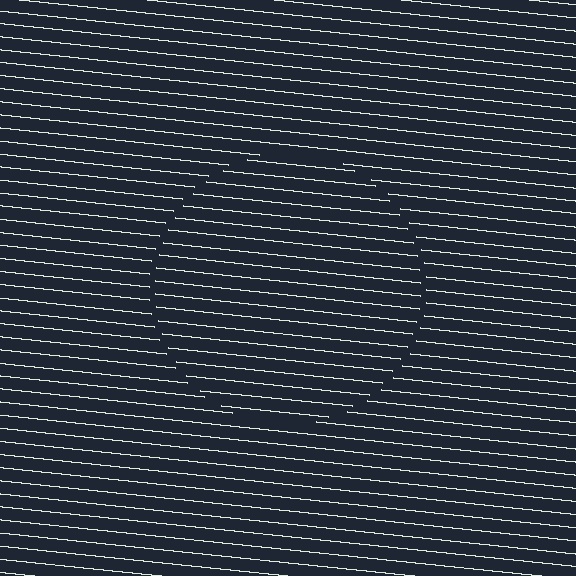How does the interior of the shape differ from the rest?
The interior of the shape contains the same grating, shifted by half a period — the contour is defined by the phase discontinuity where line-ends from the inner and outer gratings abut.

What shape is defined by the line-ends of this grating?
An illusory circle. The interior of the shape contains the same grating, shifted by half a period — the contour is defined by the phase discontinuity where line-ends from the inner and outer gratings abut.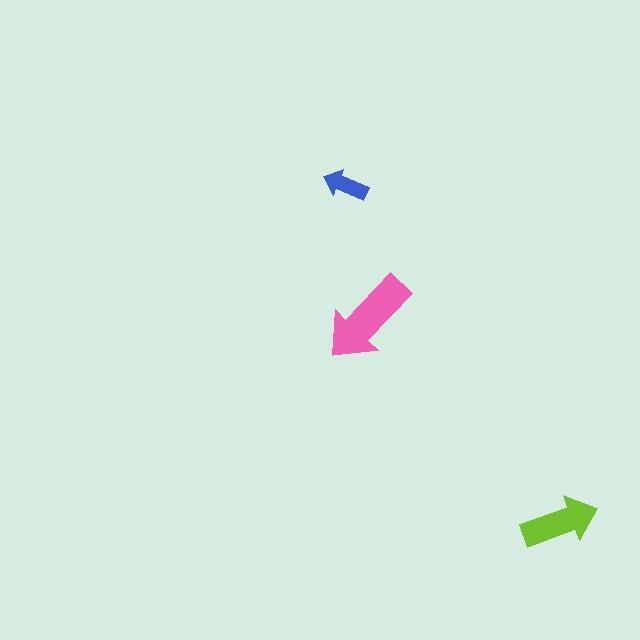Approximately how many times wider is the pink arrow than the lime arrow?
About 1.5 times wider.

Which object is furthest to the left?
The blue arrow is leftmost.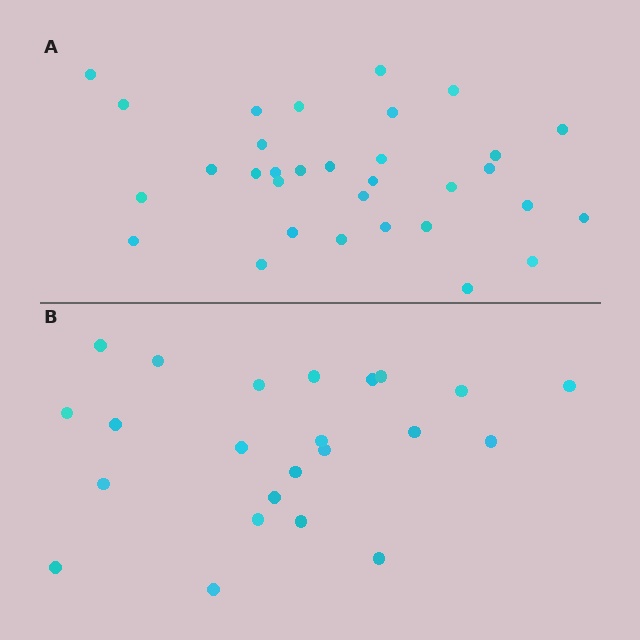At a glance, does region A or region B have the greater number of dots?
Region A (the top region) has more dots.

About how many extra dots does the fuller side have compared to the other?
Region A has roughly 8 or so more dots than region B.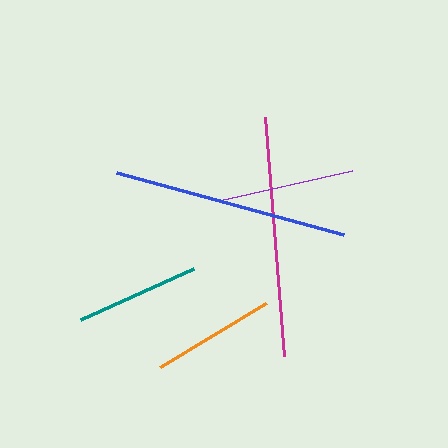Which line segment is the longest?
The magenta line is the longest at approximately 240 pixels.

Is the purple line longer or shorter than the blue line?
The blue line is longer than the purple line.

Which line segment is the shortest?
The orange line is the shortest at approximately 124 pixels.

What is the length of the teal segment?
The teal segment is approximately 124 pixels long.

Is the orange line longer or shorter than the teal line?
The teal line is longer than the orange line.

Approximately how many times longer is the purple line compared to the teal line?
The purple line is approximately 1.1 times the length of the teal line.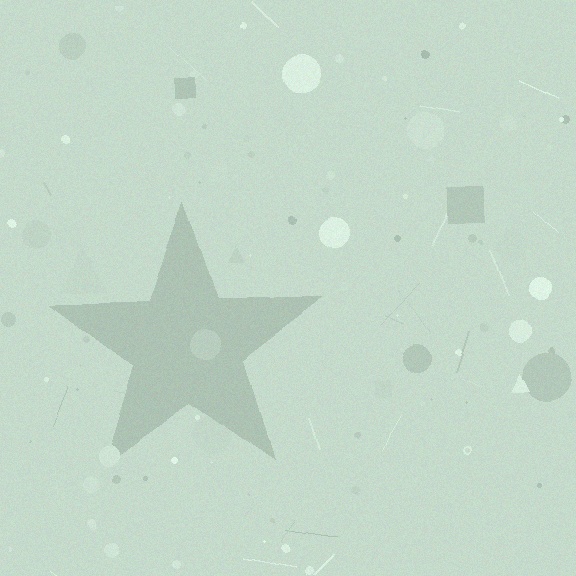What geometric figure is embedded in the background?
A star is embedded in the background.